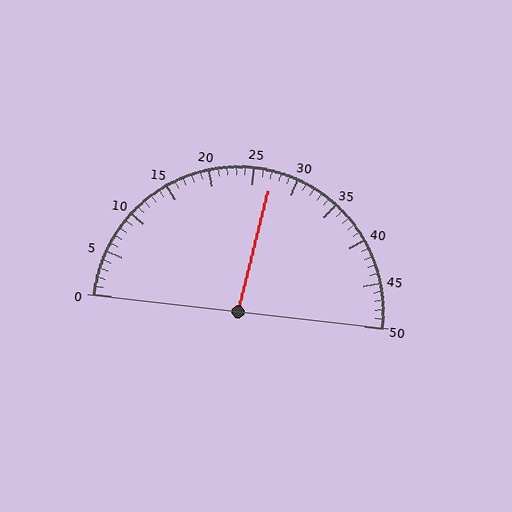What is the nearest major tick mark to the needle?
The nearest major tick mark is 25.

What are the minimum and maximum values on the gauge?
The gauge ranges from 0 to 50.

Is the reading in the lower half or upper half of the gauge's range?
The reading is in the upper half of the range (0 to 50).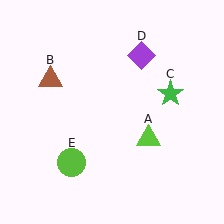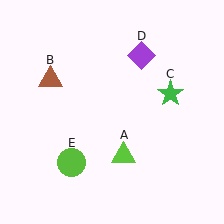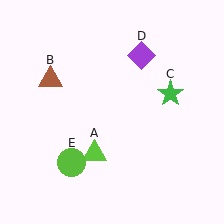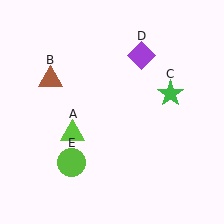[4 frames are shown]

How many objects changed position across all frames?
1 object changed position: lime triangle (object A).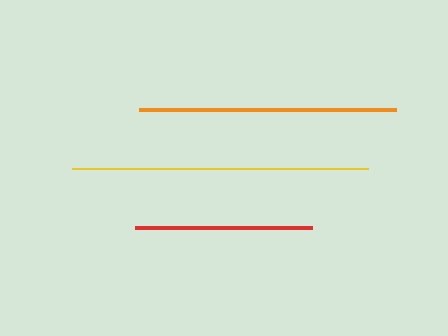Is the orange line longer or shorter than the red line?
The orange line is longer than the red line.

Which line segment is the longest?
The yellow line is the longest at approximately 296 pixels.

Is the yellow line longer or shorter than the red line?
The yellow line is longer than the red line.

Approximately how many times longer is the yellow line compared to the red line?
The yellow line is approximately 1.7 times the length of the red line.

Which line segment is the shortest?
The red line is the shortest at approximately 177 pixels.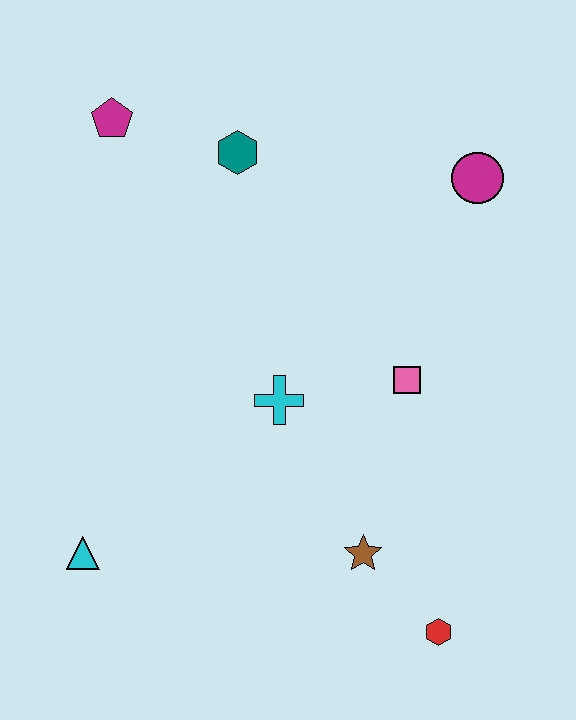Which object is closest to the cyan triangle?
The cyan cross is closest to the cyan triangle.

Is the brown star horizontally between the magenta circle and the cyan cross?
Yes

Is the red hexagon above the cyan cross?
No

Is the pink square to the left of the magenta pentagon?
No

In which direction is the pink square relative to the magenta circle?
The pink square is below the magenta circle.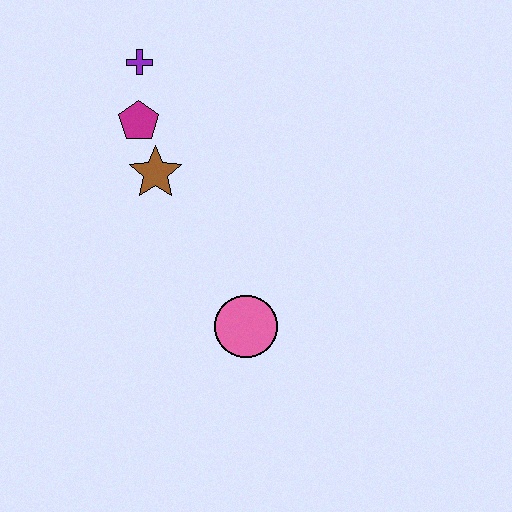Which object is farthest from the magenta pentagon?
The pink circle is farthest from the magenta pentagon.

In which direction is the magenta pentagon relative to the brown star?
The magenta pentagon is above the brown star.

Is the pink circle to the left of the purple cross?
No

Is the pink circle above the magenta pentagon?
No